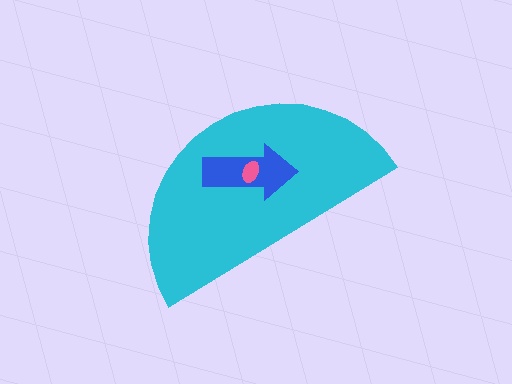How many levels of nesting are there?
3.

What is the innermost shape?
The pink ellipse.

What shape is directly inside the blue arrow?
The pink ellipse.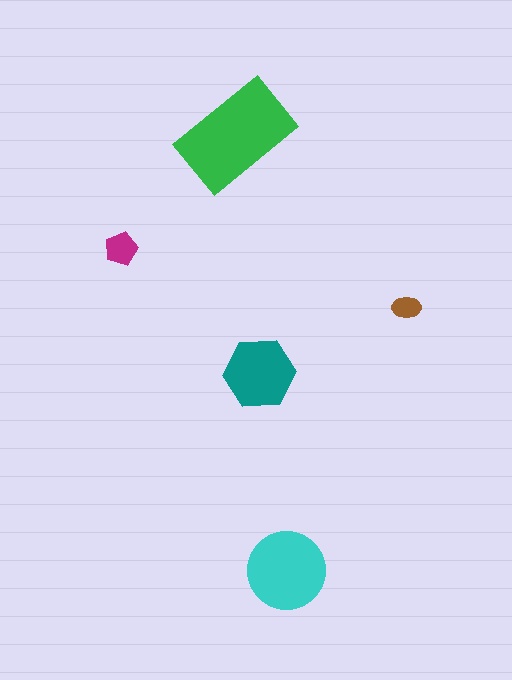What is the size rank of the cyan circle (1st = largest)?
2nd.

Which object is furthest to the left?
The magenta pentagon is leftmost.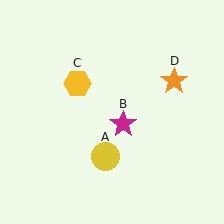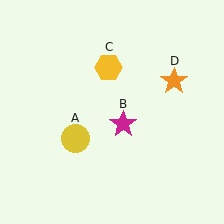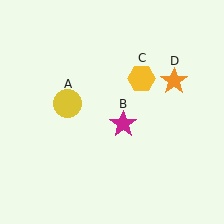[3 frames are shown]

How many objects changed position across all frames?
2 objects changed position: yellow circle (object A), yellow hexagon (object C).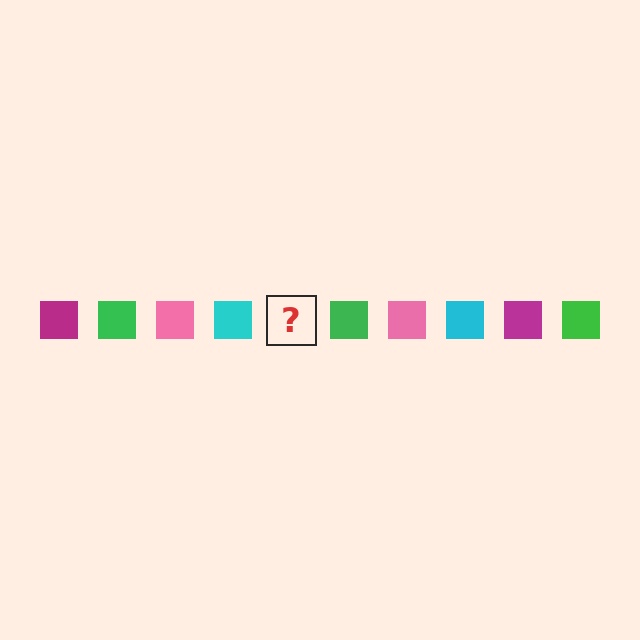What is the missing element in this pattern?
The missing element is a magenta square.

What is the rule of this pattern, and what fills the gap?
The rule is that the pattern cycles through magenta, green, pink, cyan squares. The gap should be filled with a magenta square.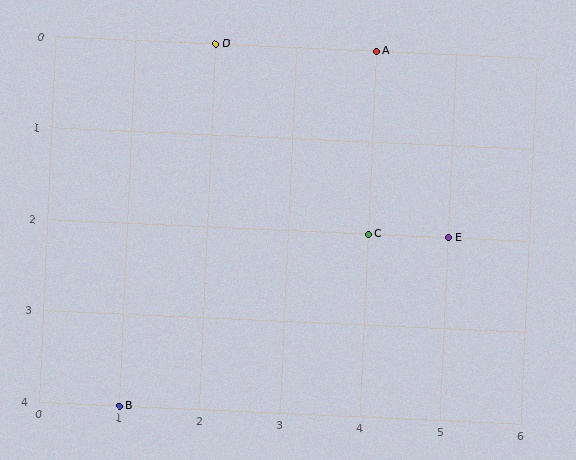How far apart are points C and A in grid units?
Points C and A are 2 rows apart.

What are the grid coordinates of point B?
Point B is at grid coordinates (1, 4).